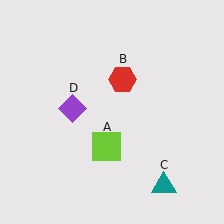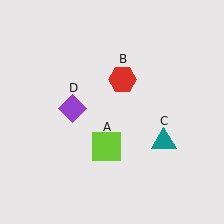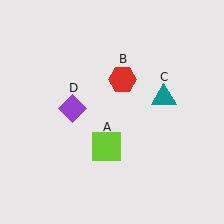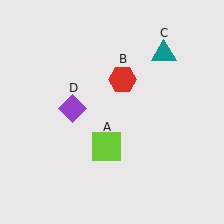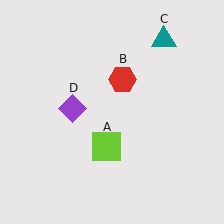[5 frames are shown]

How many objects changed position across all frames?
1 object changed position: teal triangle (object C).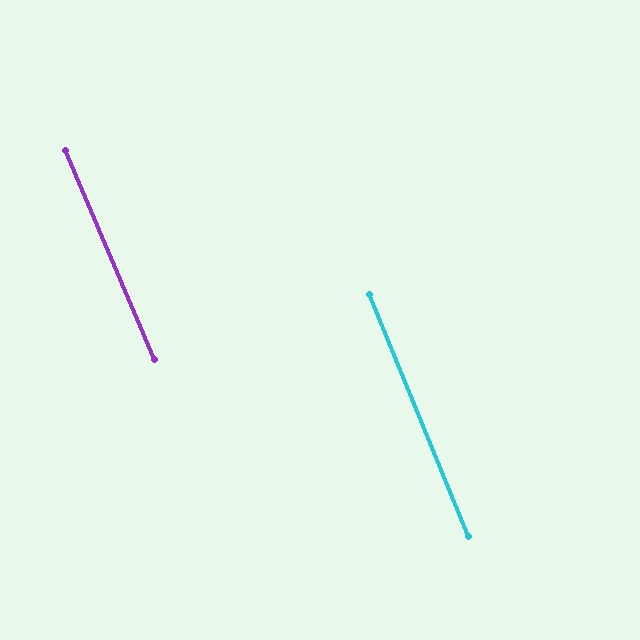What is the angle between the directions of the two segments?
Approximately 1 degree.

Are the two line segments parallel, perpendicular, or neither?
Parallel — their directions differ by only 0.8°.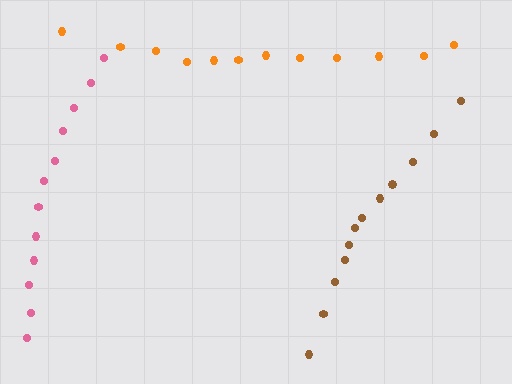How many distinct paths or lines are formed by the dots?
There are 3 distinct paths.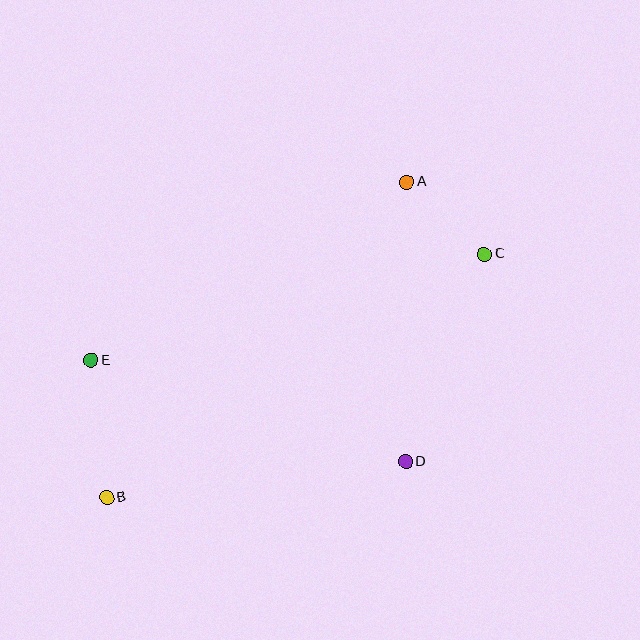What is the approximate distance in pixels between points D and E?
The distance between D and E is approximately 330 pixels.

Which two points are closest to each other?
Points A and C are closest to each other.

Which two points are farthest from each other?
Points B and C are farthest from each other.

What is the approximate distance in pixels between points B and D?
The distance between B and D is approximately 301 pixels.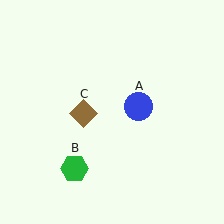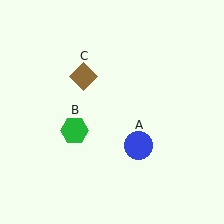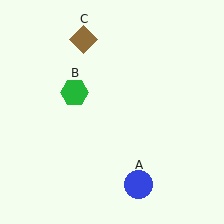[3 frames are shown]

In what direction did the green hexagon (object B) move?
The green hexagon (object B) moved up.